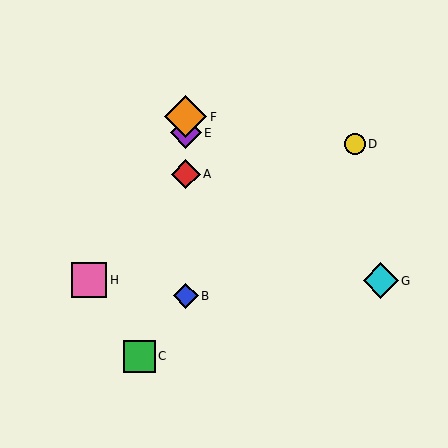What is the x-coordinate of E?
Object E is at x≈186.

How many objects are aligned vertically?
4 objects (A, B, E, F) are aligned vertically.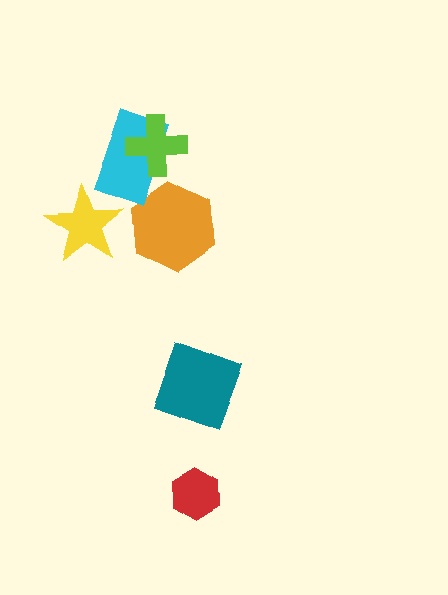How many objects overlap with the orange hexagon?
0 objects overlap with the orange hexagon.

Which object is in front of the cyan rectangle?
The lime cross is in front of the cyan rectangle.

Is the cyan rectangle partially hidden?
Yes, it is partially covered by another shape.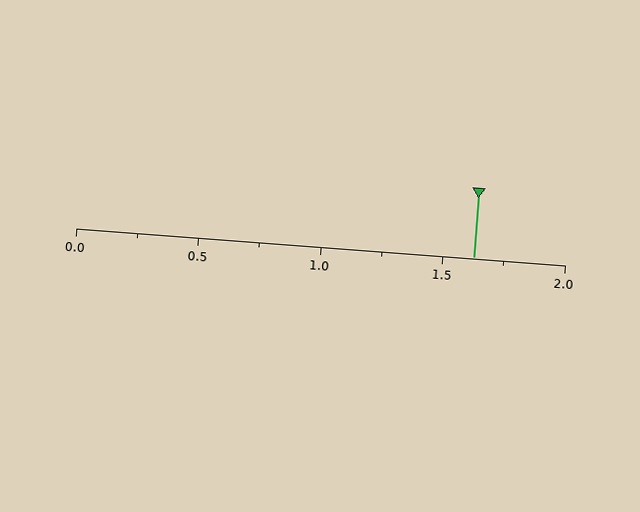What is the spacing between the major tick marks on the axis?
The major ticks are spaced 0.5 apart.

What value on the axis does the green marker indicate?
The marker indicates approximately 1.62.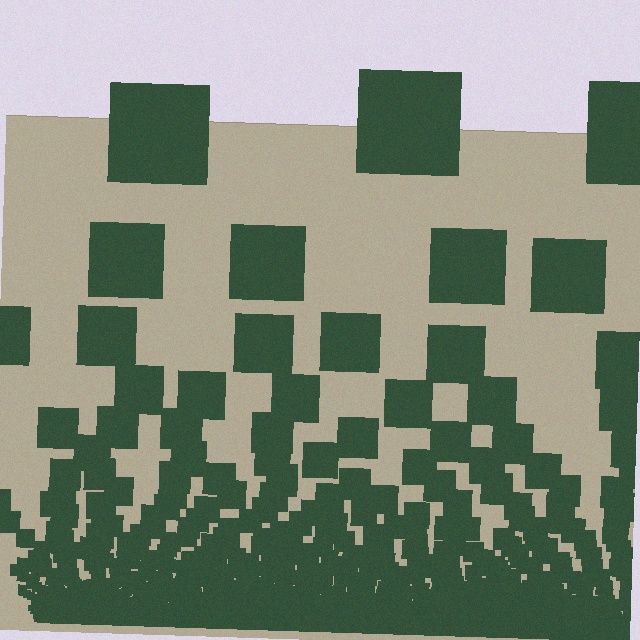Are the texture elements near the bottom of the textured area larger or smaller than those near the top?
Smaller. The gradient is inverted — elements near the bottom are smaller and denser.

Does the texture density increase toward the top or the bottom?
Density increases toward the bottom.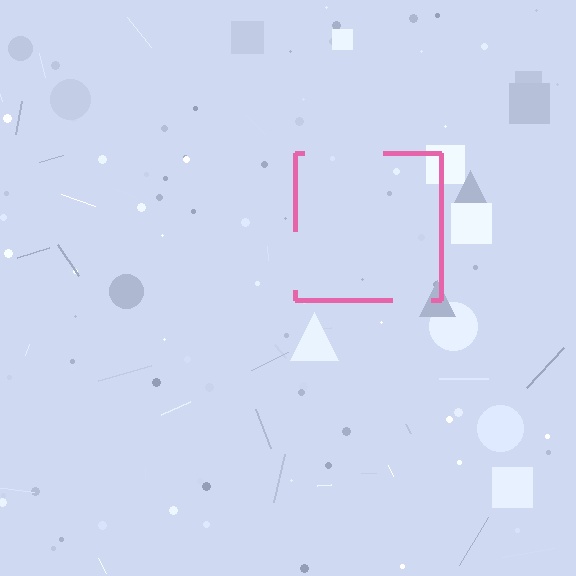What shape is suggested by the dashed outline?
The dashed outline suggests a square.